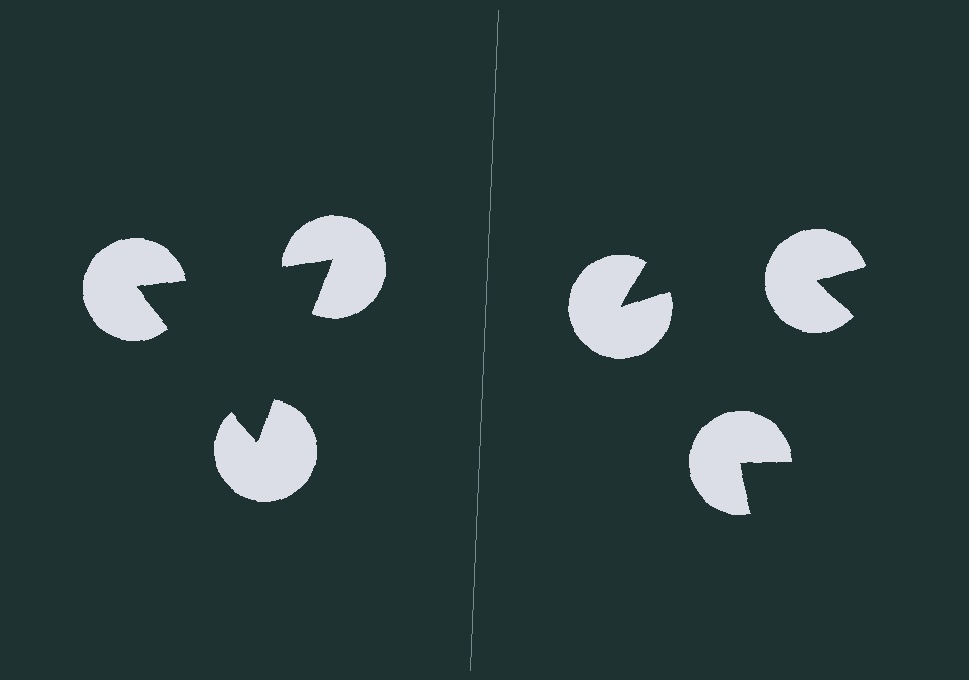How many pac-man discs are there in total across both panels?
6 — 3 on each side.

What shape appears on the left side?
An illusory triangle.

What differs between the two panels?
The pac-man discs are positioned identically on both sides; only the wedge orientations differ. On the left they align to a triangle; on the right they are misaligned.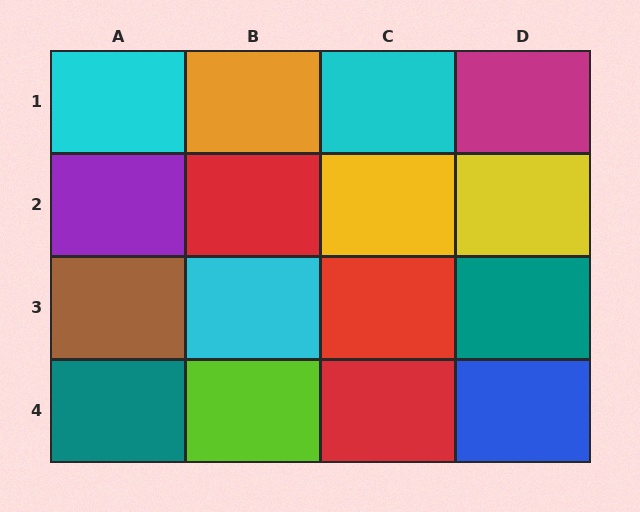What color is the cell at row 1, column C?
Cyan.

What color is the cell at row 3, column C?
Red.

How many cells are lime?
1 cell is lime.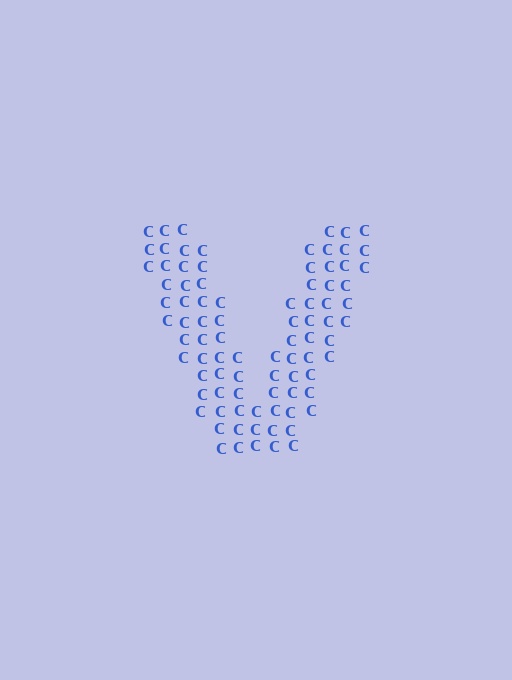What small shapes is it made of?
It is made of small letter C's.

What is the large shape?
The large shape is the letter V.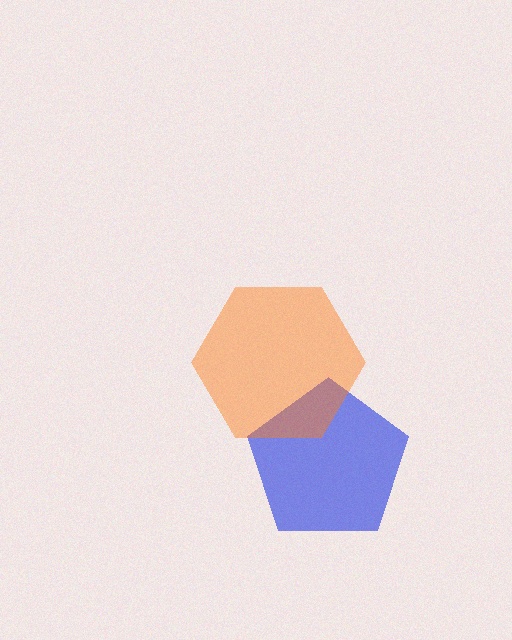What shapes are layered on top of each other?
The layered shapes are: a blue pentagon, an orange hexagon.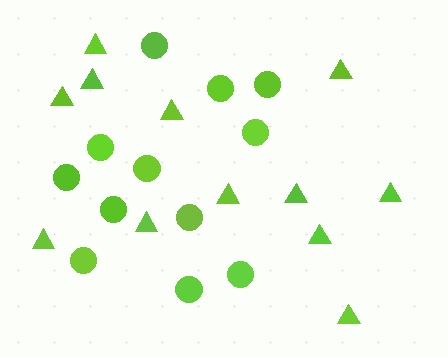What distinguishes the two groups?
There are 2 groups: one group of circles (12) and one group of triangles (12).